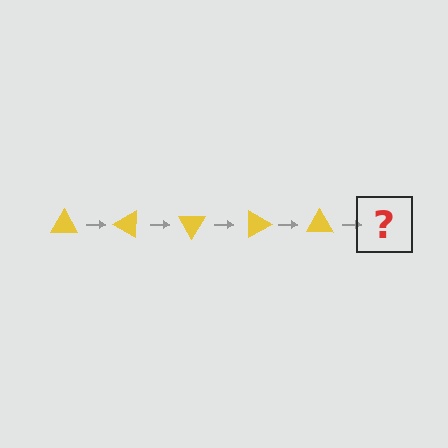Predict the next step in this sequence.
The next step is a yellow triangle rotated 150 degrees.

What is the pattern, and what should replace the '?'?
The pattern is that the triangle rotates 30 degrees each step. The '?' should be a yellow triangle rotated 150 degrees.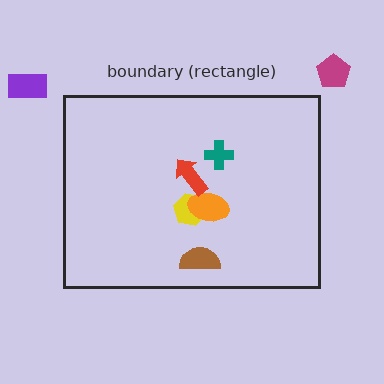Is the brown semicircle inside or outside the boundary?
Inside.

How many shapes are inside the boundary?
5 inside, 2 outside.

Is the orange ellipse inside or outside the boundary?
Inside.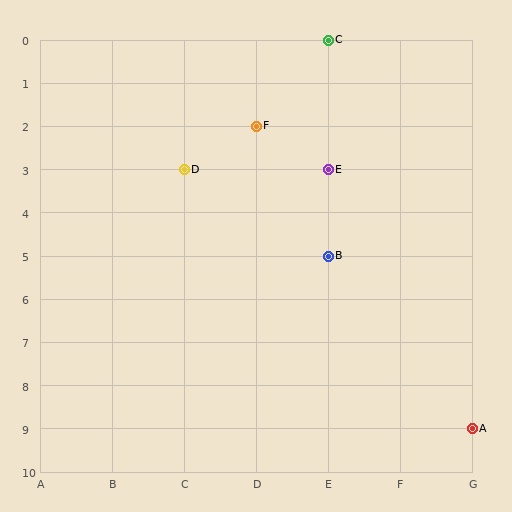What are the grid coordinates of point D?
Point D is at grid coordinates (C, 3).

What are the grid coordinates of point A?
Point A is at grid coordinates (G, 9).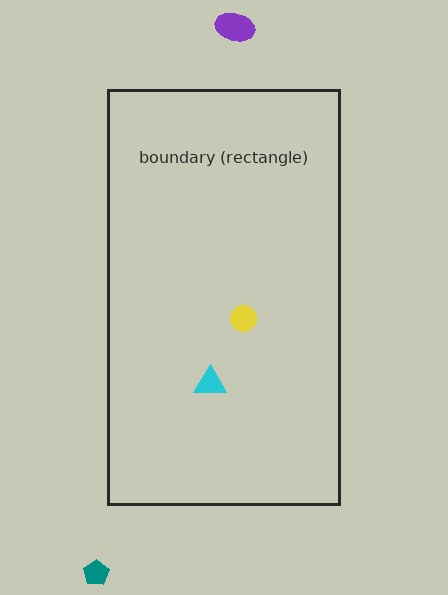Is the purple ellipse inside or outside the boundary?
Outside.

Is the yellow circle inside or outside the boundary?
Inside.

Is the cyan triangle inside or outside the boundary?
Inside.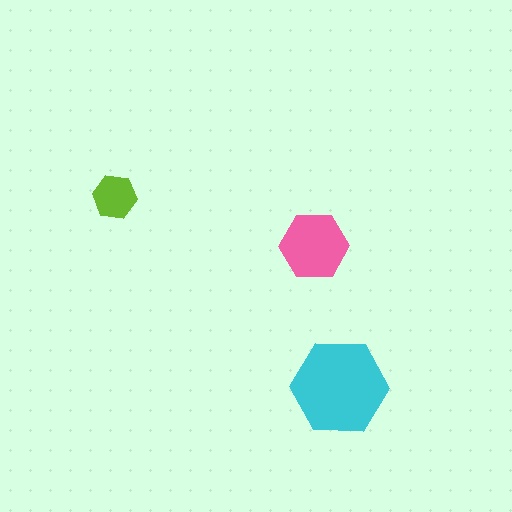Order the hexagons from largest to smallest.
the cyan one, the pink one, the lime one.